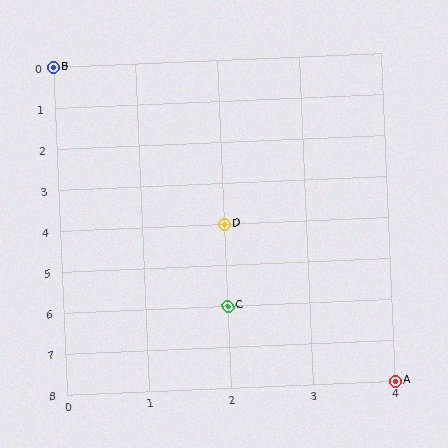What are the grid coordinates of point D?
Point D is at grid coordinates (2, 4).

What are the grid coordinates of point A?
Point A is at grid coordinates (4, 8).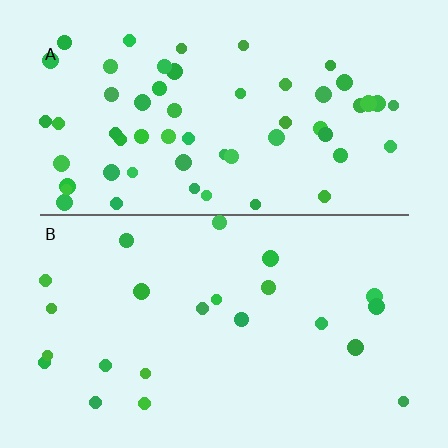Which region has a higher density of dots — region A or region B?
A (the top).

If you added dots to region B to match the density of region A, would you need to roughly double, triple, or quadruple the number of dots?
Approximately triple.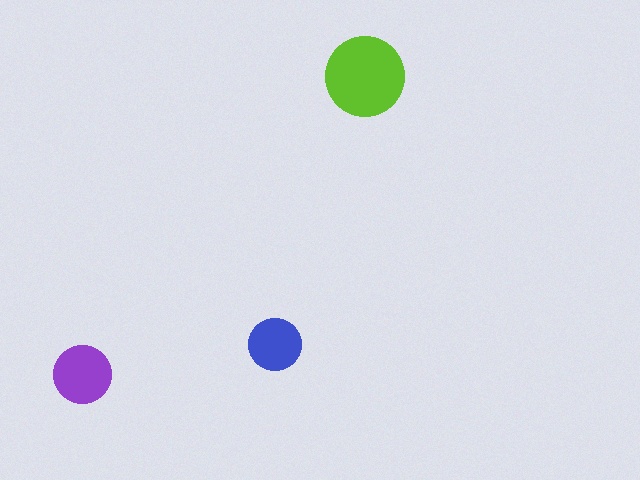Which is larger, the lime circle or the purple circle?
The lime one.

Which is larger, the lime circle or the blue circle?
The lime one.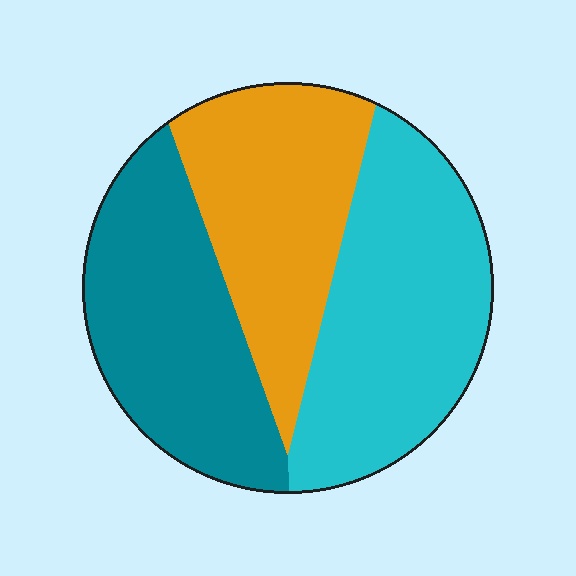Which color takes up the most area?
Cyan, at roughly 35%.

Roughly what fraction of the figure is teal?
Teal covers around 30% of the figure.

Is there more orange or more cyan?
Cyan.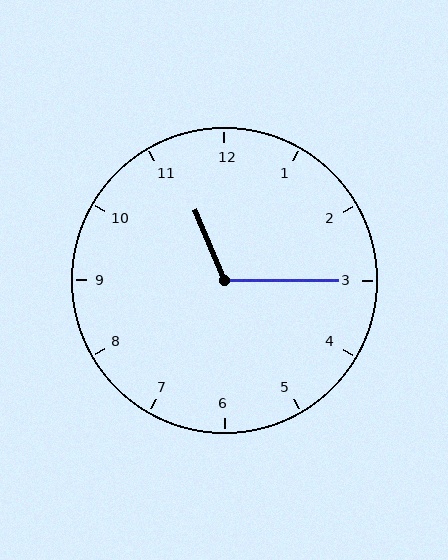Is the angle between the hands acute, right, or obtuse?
It is obtuse.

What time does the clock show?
11:15.